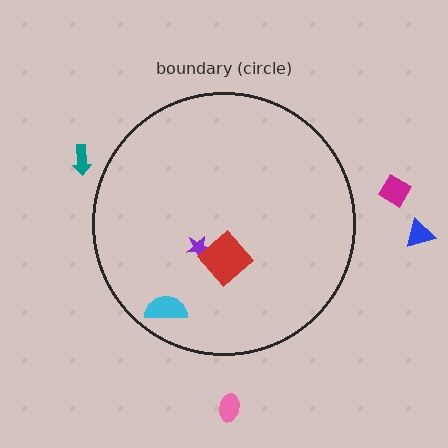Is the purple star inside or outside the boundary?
Inside.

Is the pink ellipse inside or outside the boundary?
Outside.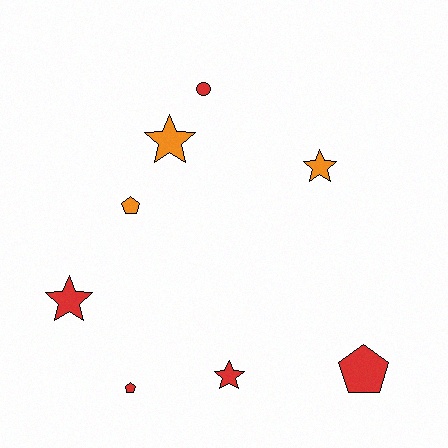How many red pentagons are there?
There are 2 red pentagons.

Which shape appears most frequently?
Star, with 4 objects.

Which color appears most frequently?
Red, with 5 objects.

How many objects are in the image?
There are 8 objects.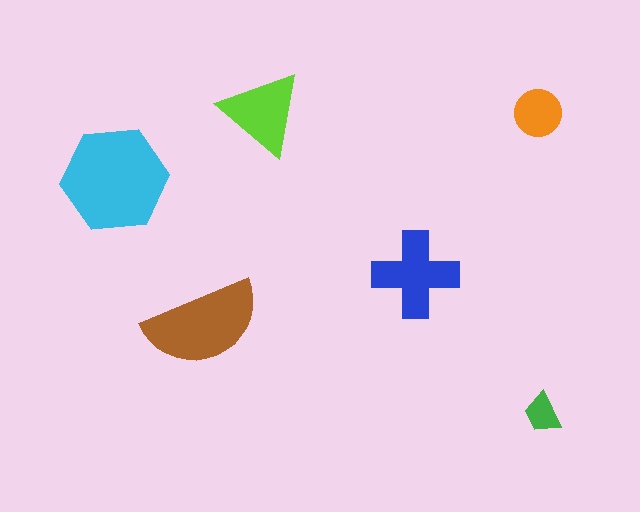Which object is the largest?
The cyan hexagon.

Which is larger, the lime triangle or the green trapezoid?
The lime triangle.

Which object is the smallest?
The green trapezoid.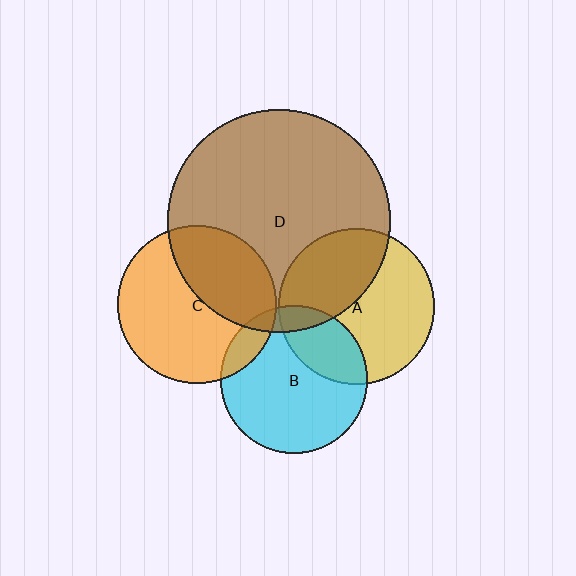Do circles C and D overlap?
Yes.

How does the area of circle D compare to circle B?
Approximately 2.3 times.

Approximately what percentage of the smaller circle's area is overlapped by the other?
Approximately 40%.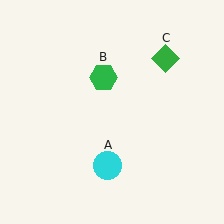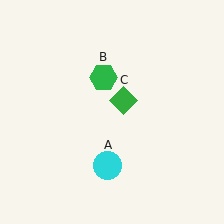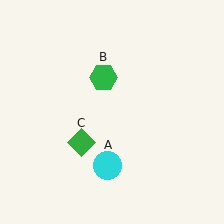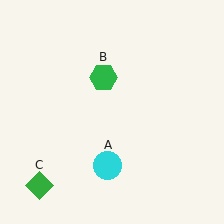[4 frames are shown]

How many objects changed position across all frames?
1 object changed position: green diamond (object C).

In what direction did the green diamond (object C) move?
The green diamond (object C) moved down and to the left.